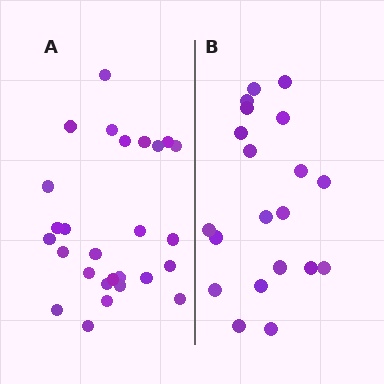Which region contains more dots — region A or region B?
Region A (the left region) has more dots.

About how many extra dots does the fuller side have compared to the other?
Region A has roughly 8 or so more dots than region B.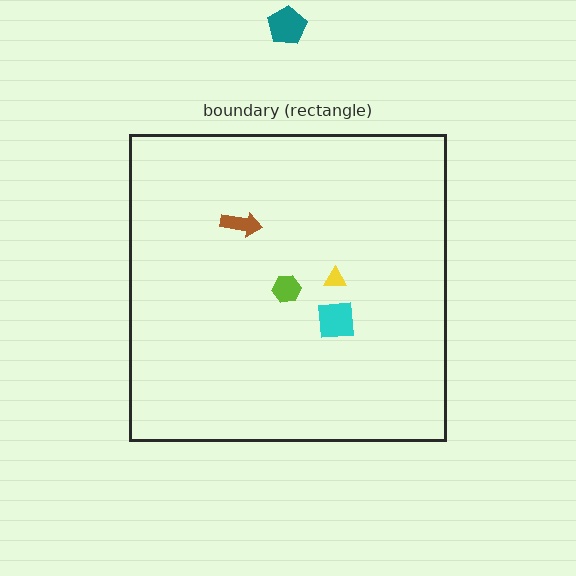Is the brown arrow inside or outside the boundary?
Inside.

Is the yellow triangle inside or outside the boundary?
Inside.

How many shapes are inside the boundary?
4 inside, 1 outside.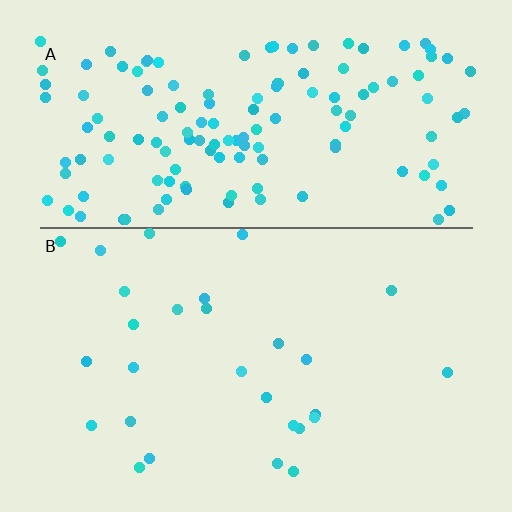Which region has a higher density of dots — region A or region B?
A (the top).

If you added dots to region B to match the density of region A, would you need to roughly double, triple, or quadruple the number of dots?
Approximately quadruple.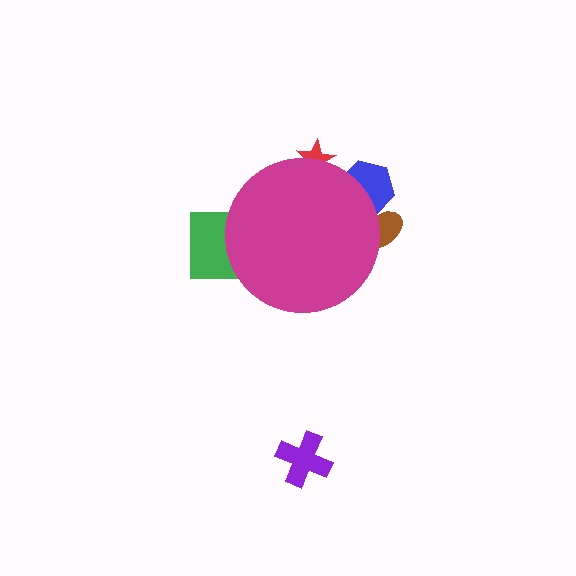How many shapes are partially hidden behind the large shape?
4 shapes are partially hidden.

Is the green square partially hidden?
Yes, the green square is partially hidden behind the magenta circle.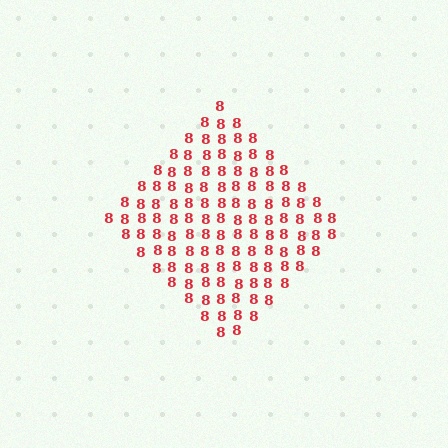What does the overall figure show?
The overall figure shows a diamond.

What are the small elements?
The small elements are digit 8's.